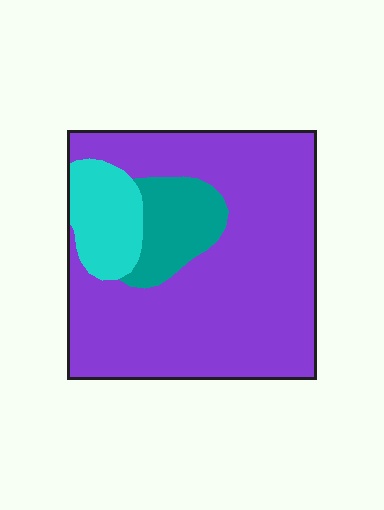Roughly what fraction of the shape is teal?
Teal covers about 10% of the shape.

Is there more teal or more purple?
Purple.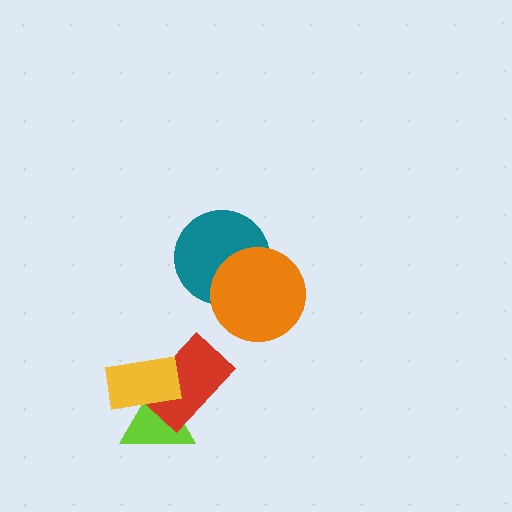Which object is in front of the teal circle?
The orange circle is in front of the teal circle.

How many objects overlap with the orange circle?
1 object overlaps with the orange circle.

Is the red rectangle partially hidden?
Yes, it is partially covered by another shape.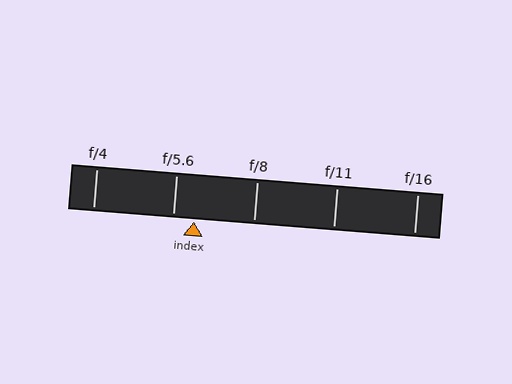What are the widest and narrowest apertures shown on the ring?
The widest aperture shown is f/4 and the narrowest is f/16.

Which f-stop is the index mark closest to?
The index mark is closest to f/5.6.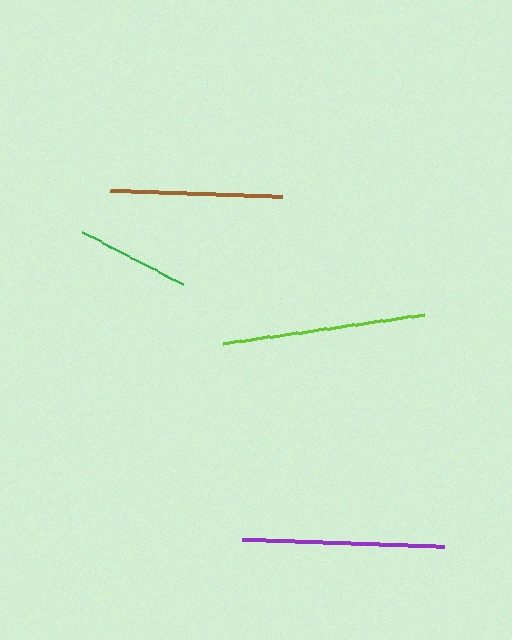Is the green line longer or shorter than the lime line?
The lime line is longer than the green line.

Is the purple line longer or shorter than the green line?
The purple line is longer than the green line.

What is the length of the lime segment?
The lime segment is approximately 203 pixels long.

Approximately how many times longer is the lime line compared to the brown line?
The lime line is approximately 1.2 times the length of the brown line.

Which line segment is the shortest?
The green line is the shortest at approximately 115 pixels.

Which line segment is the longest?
The lime line is the longest at approximately 203 pixels.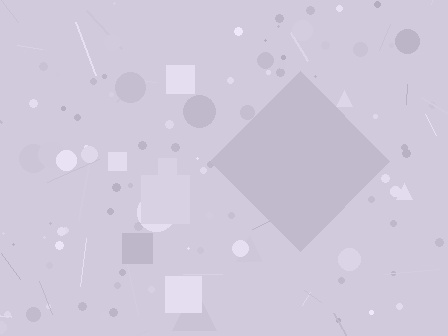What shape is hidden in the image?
A diamond is hidden in the image.